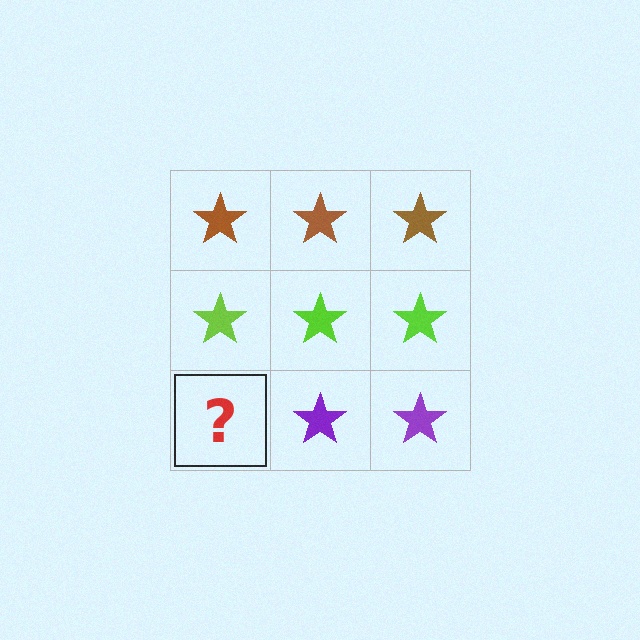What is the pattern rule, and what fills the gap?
The rule is that each row has a consistent color. The gap should be filled with a purple star.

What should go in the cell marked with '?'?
The missing cell should contain a purple star.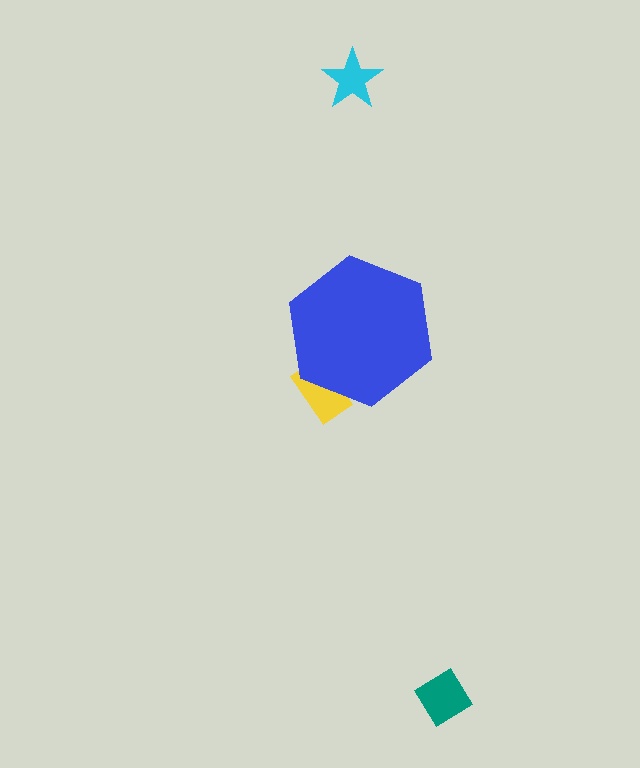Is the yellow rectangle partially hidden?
Yes, the yellow rectangle is partially hidden behind the blue hexagon.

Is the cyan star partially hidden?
No, the cyan star is fully visible.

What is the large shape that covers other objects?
A blue hexagon.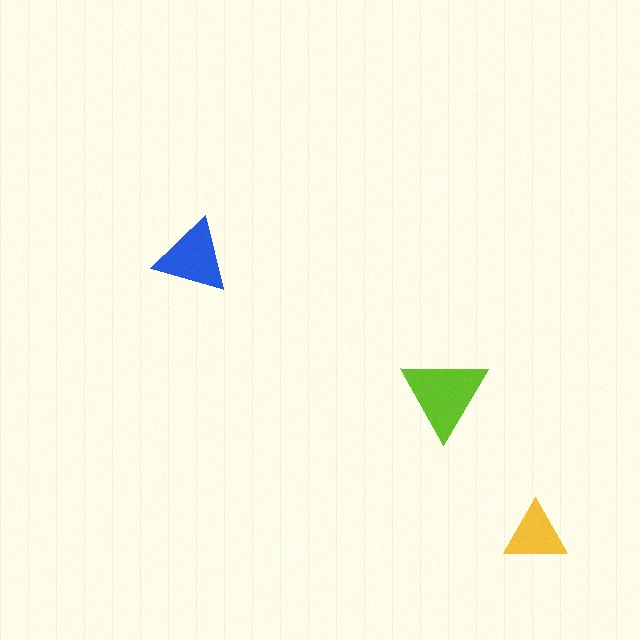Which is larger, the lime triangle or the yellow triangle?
The lime one.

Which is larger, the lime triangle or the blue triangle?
The lime one.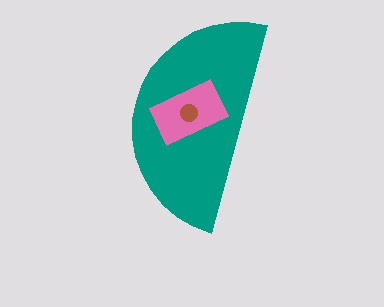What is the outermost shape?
The teal semicircle.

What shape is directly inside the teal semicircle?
The pink rectangle.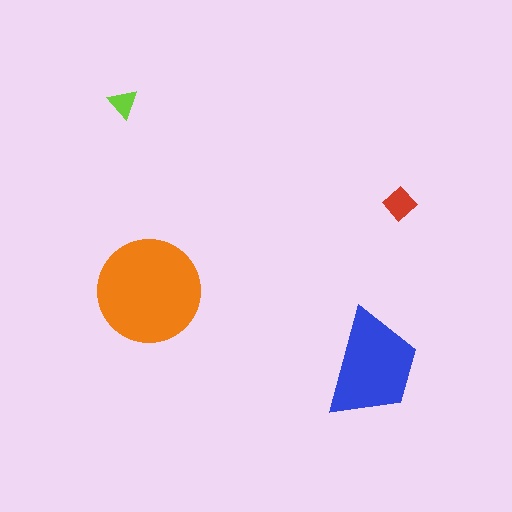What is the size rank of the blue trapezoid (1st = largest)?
2nd.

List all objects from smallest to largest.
The lime triangle, the red diamond, the blue trapezoid, the orange circle.